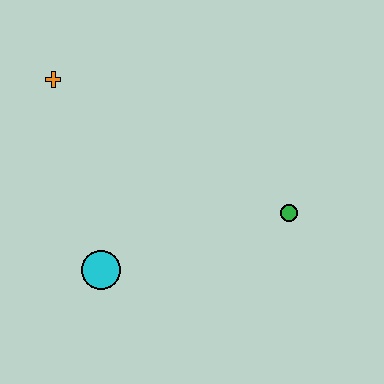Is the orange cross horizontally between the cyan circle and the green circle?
No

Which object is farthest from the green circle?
The orange cross is farthest from the green circle.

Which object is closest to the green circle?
The cyan circle is closest to the green circle.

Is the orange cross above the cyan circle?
Yes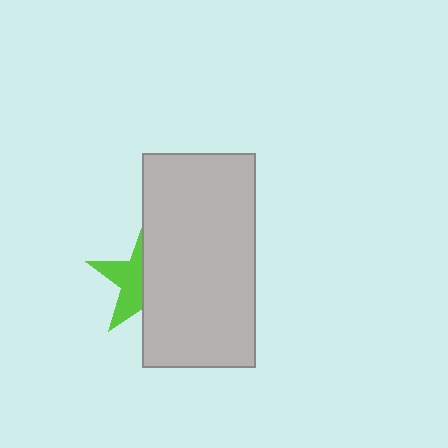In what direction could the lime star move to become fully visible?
The lime star could move left. That would shift it out from behind the light gray rectangle entirely.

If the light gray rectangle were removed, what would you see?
You would see the complete lime star.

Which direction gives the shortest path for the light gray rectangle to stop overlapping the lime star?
Moving right gives the shortest separation.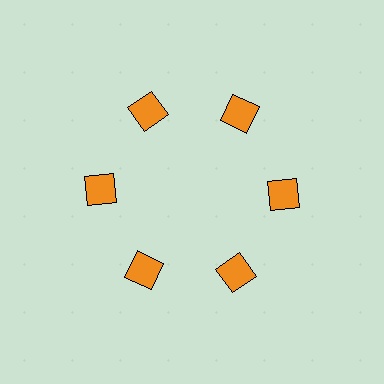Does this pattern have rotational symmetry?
Yes, this pattern has 6-fold rotational symmetry. It looks the same after rotating 60 degrees around the center.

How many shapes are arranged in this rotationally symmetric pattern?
There are 6 shapes, arranged in 6 groups of 1.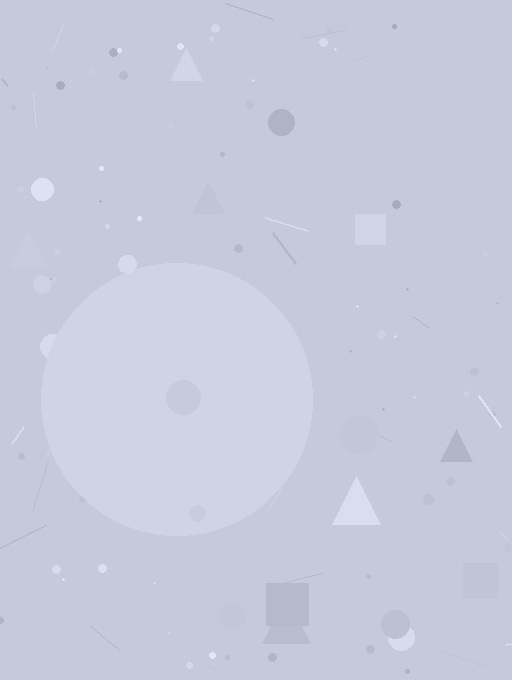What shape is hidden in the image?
A circle is hidden in the image.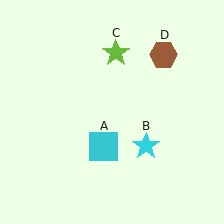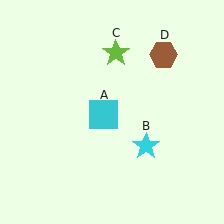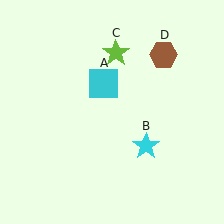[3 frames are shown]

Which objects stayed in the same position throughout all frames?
Cyan star (object B) and lime star (object C) and brown hexagon (object D) remained stationary.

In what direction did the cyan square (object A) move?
The cyan square (object A) moved up.